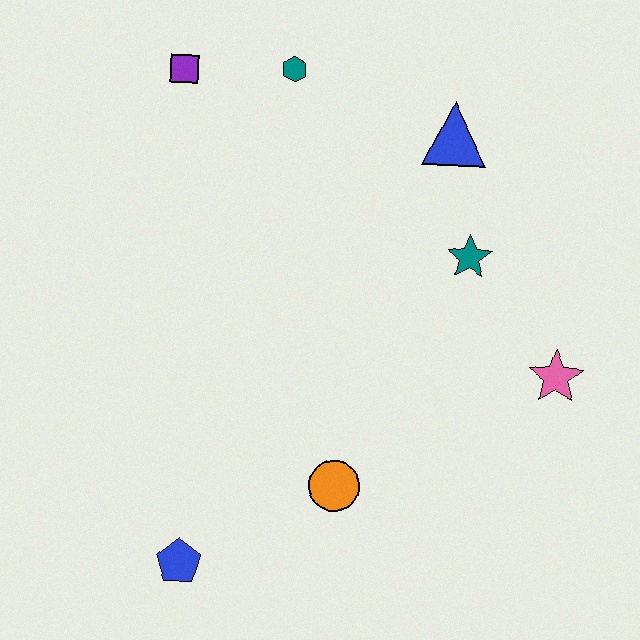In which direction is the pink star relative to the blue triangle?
The pink star is below the blue triangle.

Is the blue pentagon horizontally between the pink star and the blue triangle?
No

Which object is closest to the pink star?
The teal star is closest to the pink star.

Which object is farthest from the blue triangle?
The blue pentagon is farthest from the blue triangle.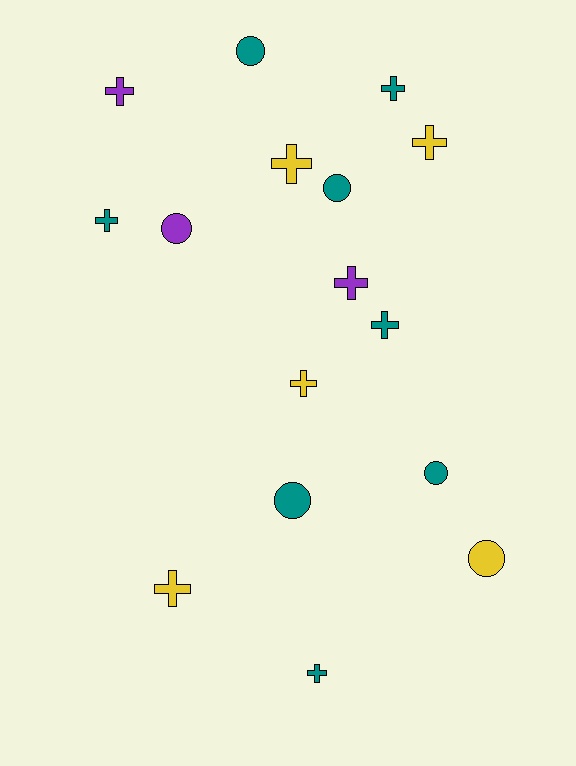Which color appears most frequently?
Teal, with 8 objects.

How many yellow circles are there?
There is 1 yellow circle.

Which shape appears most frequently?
Cross, with 10 objects.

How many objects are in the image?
There are 16 objects.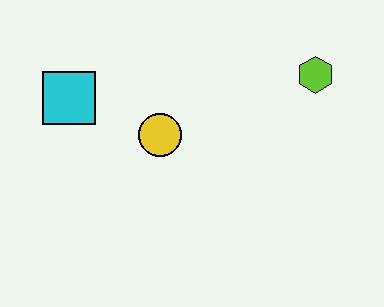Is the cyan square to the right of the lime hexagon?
No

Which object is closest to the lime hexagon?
The yellow circle is closest to the lime hexagon.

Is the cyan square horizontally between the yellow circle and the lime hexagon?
No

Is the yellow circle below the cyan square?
Yes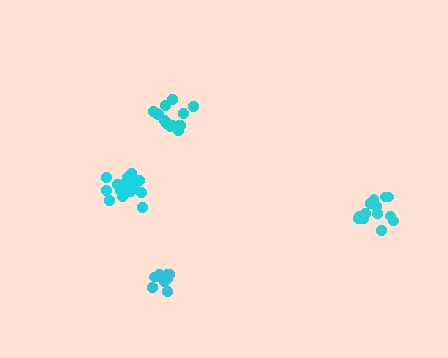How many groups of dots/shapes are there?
There are 4 groups.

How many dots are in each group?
Group 1: 9 dots, Group 2: 13 dots, Group 3: 15 dots, Group 4: 15 dots (52 total).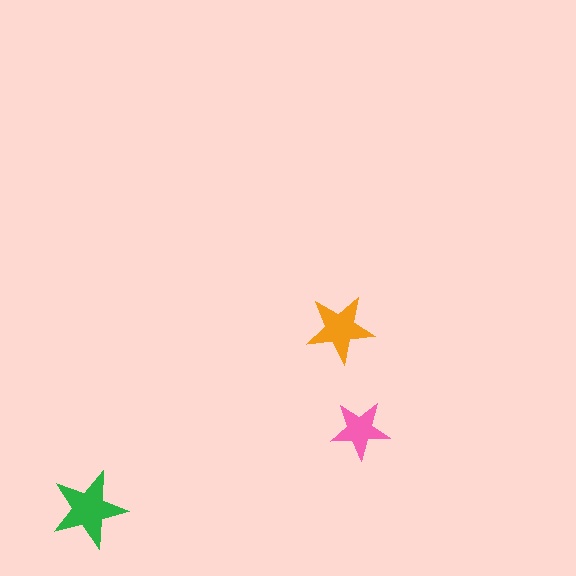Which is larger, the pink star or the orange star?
The orange one.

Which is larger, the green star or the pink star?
The green one.